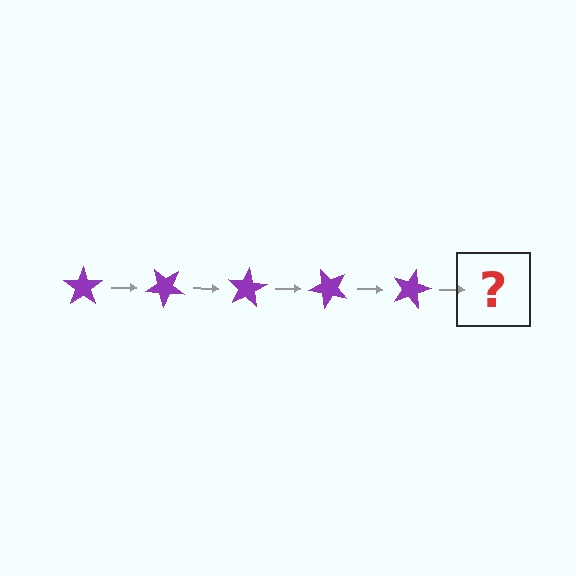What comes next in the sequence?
The next element should be a purple star rotated 200 degrees.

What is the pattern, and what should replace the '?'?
The pattern is that the star rotates 40 degrees each step. The '?' should be a purple star rotated 200 degrees.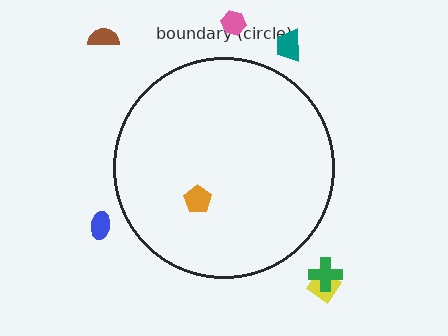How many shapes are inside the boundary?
1 inside, 6 outside.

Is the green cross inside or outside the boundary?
Outside.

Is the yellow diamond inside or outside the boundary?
Outside.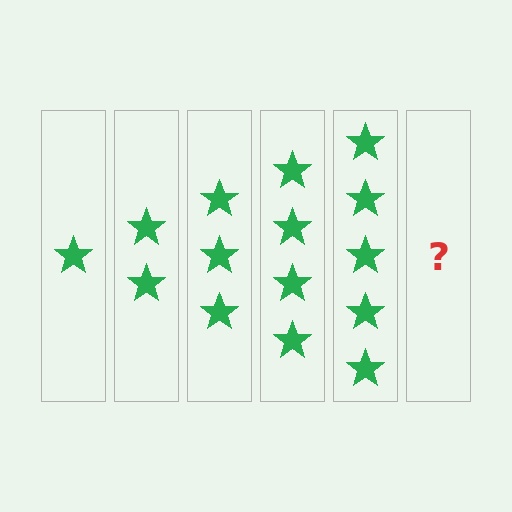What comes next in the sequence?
The next element should be 6 stars.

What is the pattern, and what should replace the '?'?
The pattern is that each step adds one more star. The '?' should be 6 stars.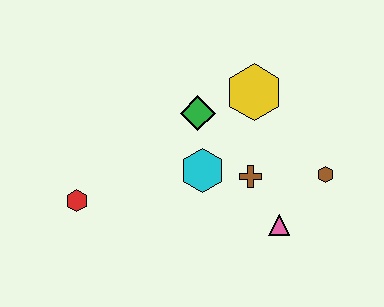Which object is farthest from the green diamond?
The red hexagon is farthest from the green diamond.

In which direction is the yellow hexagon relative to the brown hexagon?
The yellow hexagon is above the brown hexagon.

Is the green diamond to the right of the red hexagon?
Yes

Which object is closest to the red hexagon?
The cyan hexagon is closest to the red hexagon.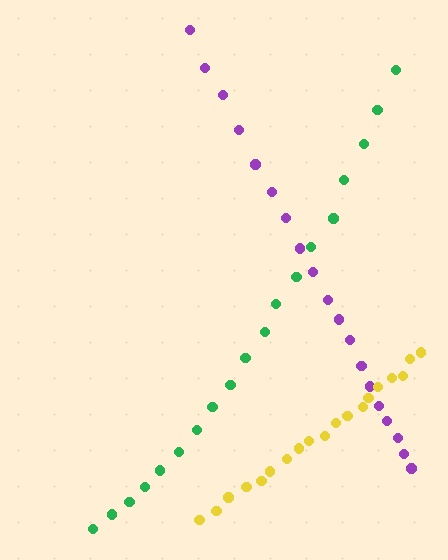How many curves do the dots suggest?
There are 3 distinct paths.